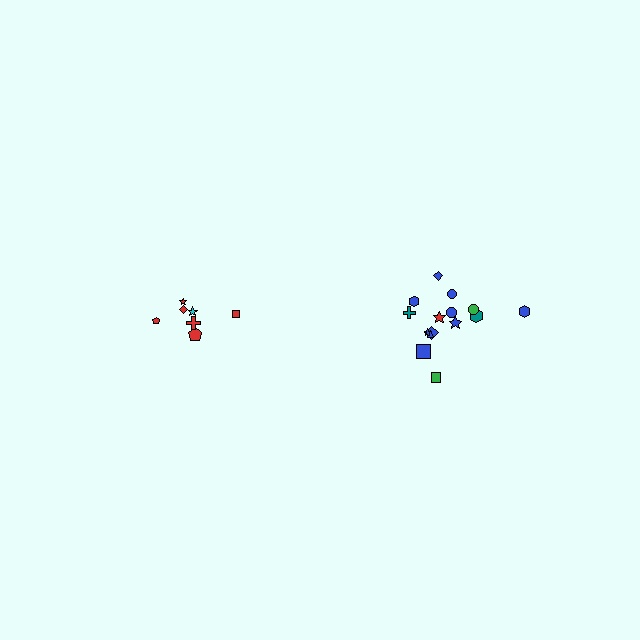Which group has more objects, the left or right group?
The right group.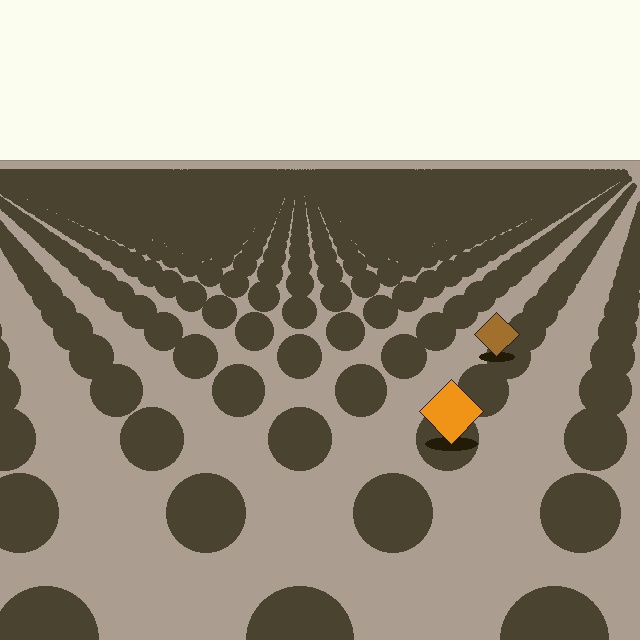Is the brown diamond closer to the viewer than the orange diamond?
No. The orange diamond is closer — you can tell from the texture gradient: the ground texture is coarser near it.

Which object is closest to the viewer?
The orange diamond is closest. The texture marks near it are larger and more spread out.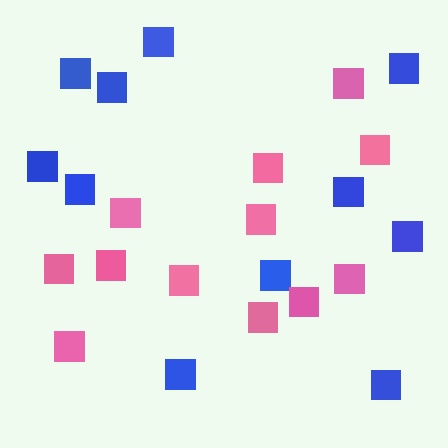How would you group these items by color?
There are 2 groups: one group of blue squares (11) and one group of pink squares (12).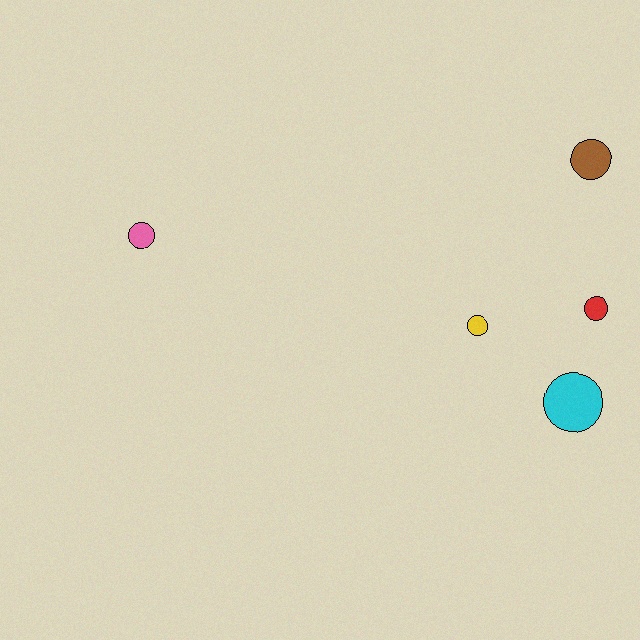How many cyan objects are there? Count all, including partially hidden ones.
There is 1 cyan object.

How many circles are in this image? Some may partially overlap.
There are 5 circles.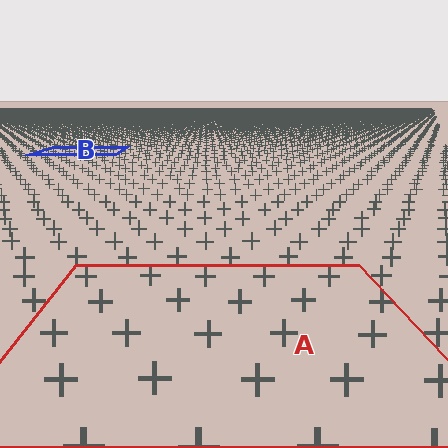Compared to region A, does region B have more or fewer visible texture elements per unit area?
Region B has more texture elements per unit area — they are packed more densely because it is farther away.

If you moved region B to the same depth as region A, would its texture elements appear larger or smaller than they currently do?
They would appear larger. At a closer depth, the same texture elements are projected at a bigger on-screen size.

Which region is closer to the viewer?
Region A is closer. The texture elements there are larger and more spread out.